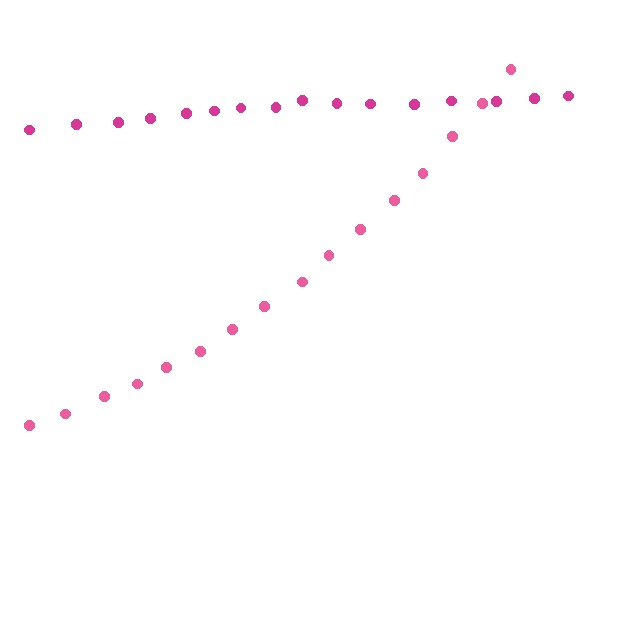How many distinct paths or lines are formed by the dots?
There are 2 distinct paths.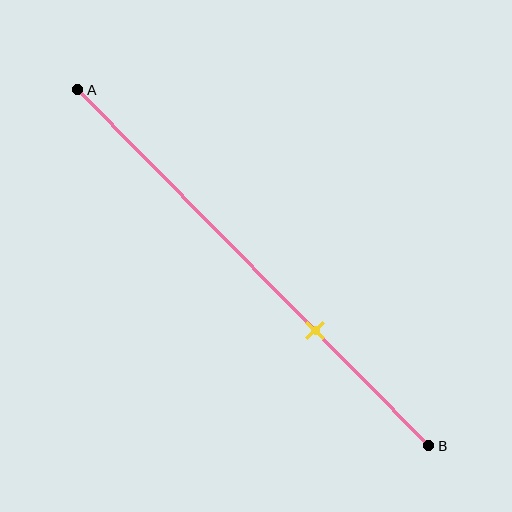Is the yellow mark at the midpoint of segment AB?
No, the mark is at about 70% from A, not at the 50% midpoint.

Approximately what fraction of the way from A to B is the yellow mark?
The yellow mark is approximately 70% of the way from A to B.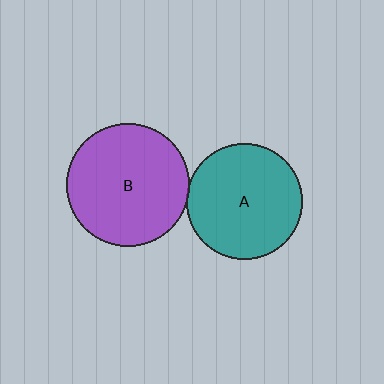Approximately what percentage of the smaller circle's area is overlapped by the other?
Approximately 5%.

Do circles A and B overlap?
Yes.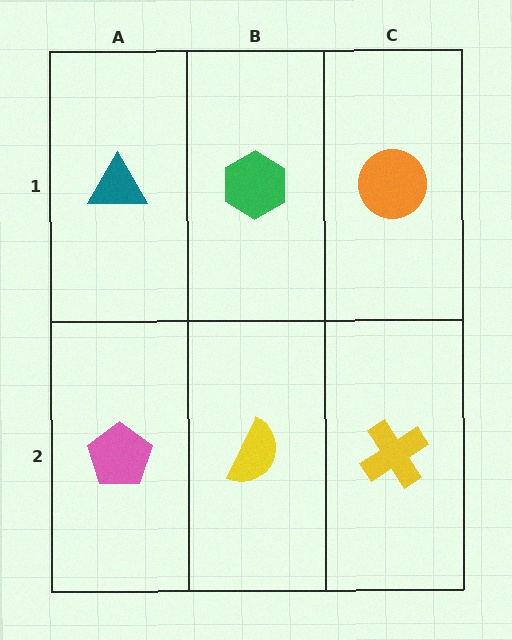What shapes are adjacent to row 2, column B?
A green hexagon (row 1, column B), a pink pentagon (row 2, column A), a yellow cross (row 2, column C).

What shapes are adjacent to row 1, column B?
A yellow semicircle (row 2, column B), a teal triangle (row 1, column A), an orange circle (row 1, column C).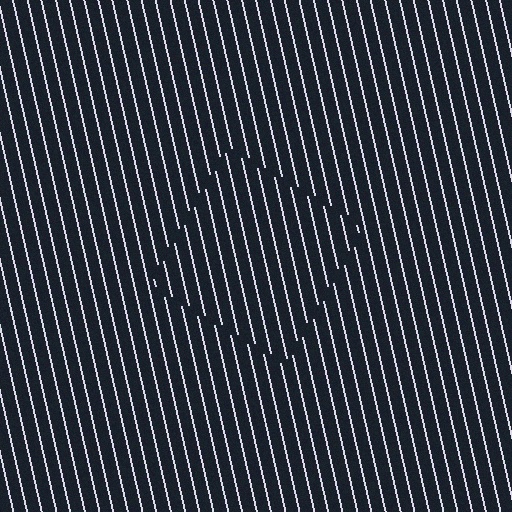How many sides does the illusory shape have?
4 sides — the line-ends trace a square.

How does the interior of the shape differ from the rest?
The interior of the shape contains the same grating, shifted by half a period — the contour is defined by the phase discontinuity where line-ends from the inner and outer gratings abut.